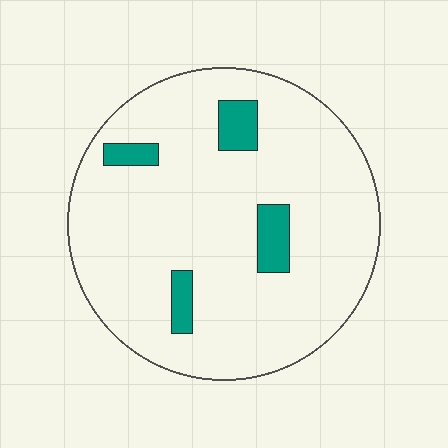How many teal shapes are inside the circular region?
4.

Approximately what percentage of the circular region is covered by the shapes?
Approximately 10%.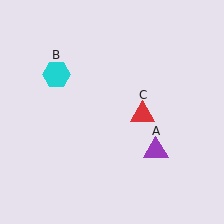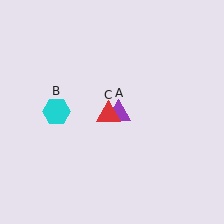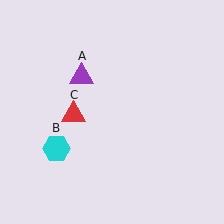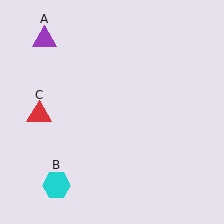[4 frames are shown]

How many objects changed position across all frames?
3 objects changed position: purple triangle (object A), cyan hexagon (object B), red triangle (object C).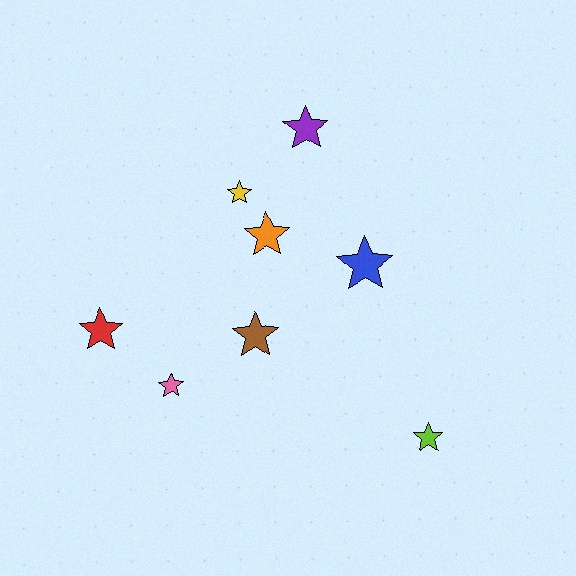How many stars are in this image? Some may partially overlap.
There are 8 stars.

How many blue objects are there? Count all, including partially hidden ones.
There is 1 blue object.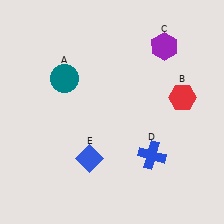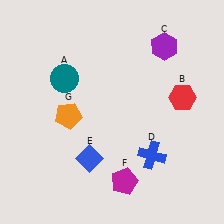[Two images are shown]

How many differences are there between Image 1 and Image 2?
There are 2 differences between the two images.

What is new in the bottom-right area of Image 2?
A magenta pentagon (F) was added in the bottom-right area of Image 2.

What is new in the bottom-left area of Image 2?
An orange pentagon (G) was added in the bottom-left area of Image 2.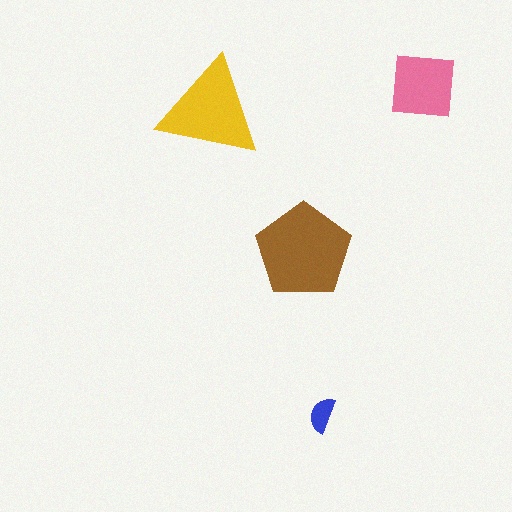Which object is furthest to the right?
The pink square is rightmost.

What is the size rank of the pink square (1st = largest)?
3rd.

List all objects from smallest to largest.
The blue semicircle, the pink square, the yellow triangle, the brown pentagon.